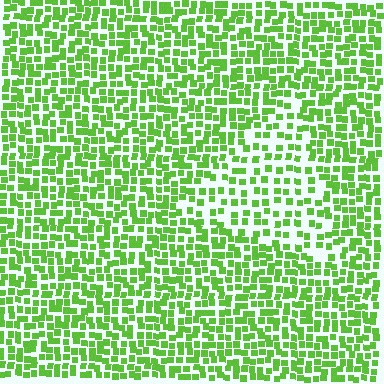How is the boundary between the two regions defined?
The boundary is defined by a change in element density (approximately 1.8x ratio). All elements are the same color, size, and shape.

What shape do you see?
I see a triangle.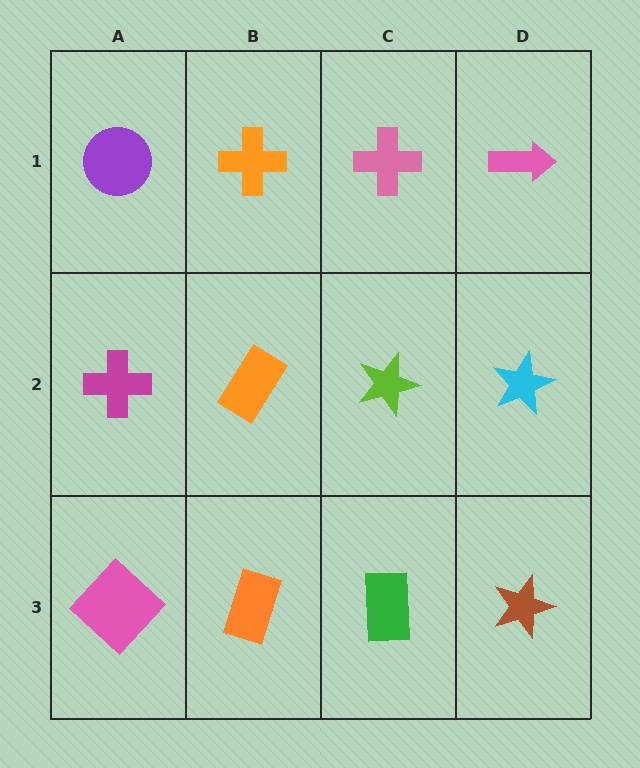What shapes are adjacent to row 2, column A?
A purple circle (row 1, column A), a pink diamond (row 3, column A), an orange rectangle (row 2, column B).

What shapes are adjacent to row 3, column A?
A magenta cross (row 2, column A), an orange rectangle (row 3, column B).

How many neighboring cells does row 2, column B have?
4.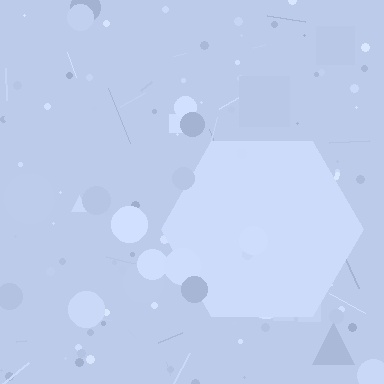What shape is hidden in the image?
A hexagon is hidden in the image.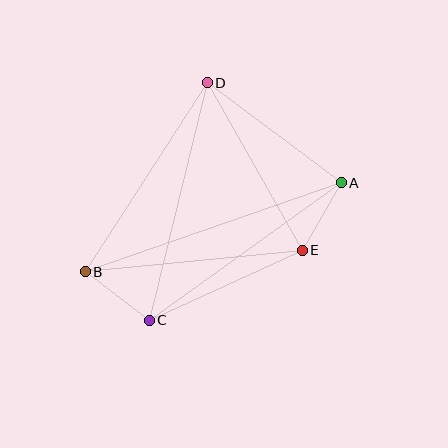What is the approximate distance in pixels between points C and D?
The distance between C and D is approximately 245 pixels.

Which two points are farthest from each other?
Points A and B are farthest from each other.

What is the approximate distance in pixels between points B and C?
The distance between B and C is approximately 81 pixels.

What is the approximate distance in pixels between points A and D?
The distance between A and D is approximately 167 pixels.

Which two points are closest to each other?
Points A and E are closest to each other.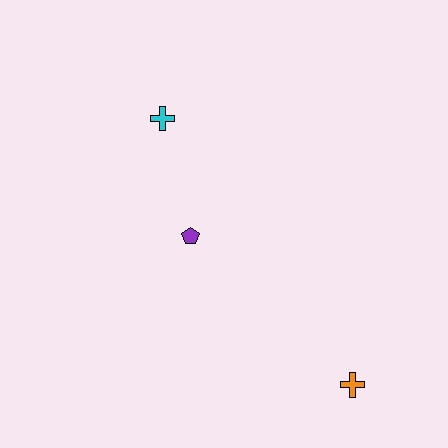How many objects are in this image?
There are 3 objects.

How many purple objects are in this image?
There is 1 purple object.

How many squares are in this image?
There are no squares.